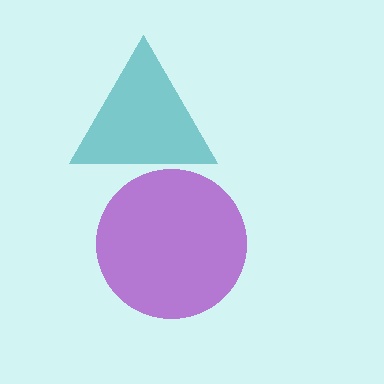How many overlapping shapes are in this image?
There are 2 overlapping shapes in the image.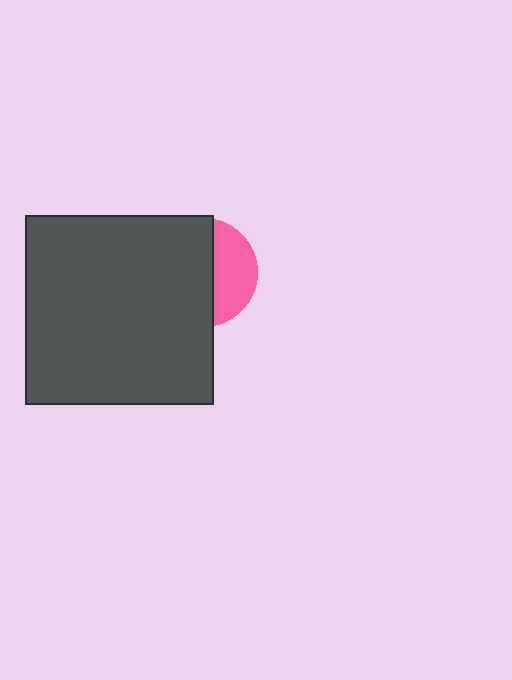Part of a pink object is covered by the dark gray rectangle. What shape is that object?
It is a circle.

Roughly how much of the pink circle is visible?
A small part of it is visible (roughly 38%).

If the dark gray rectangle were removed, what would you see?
You would see the complete pink circle.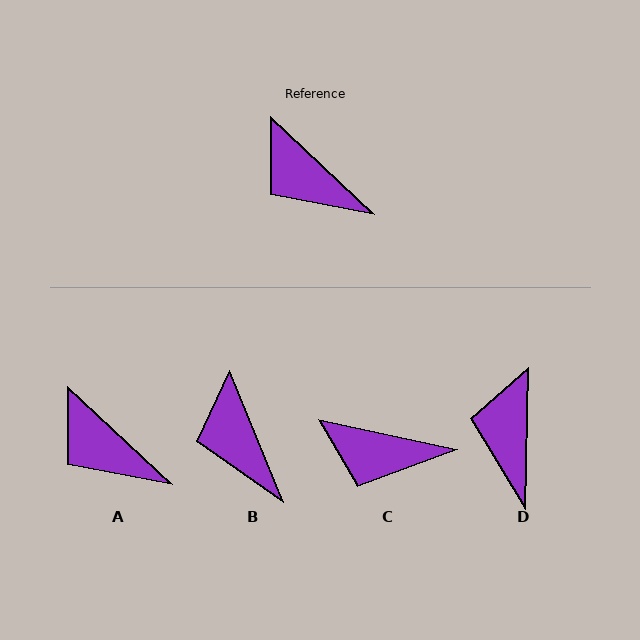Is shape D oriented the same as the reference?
No, it is off by about 48 degrees.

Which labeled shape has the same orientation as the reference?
A.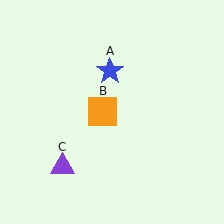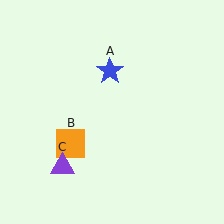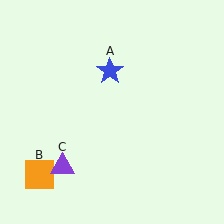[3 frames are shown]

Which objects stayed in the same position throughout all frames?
Blue star (object A) and purple triangle (object C) remained stationary.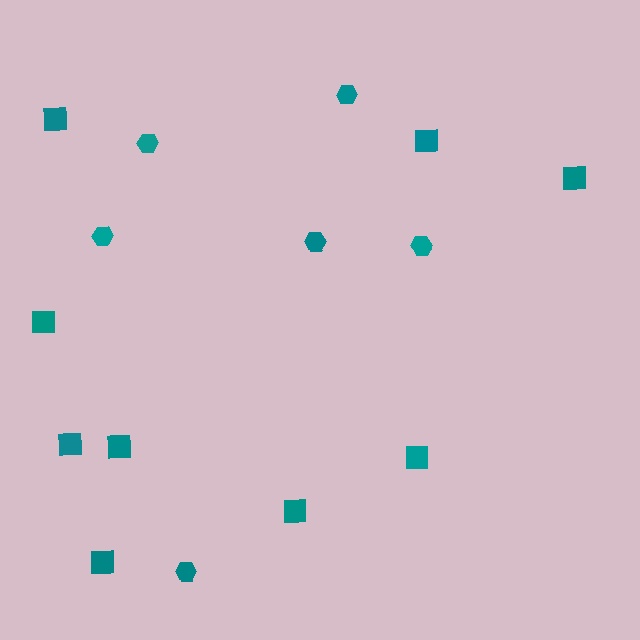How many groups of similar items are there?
There are 2 groups: one group of squares (9) and one group of hexagons (6).